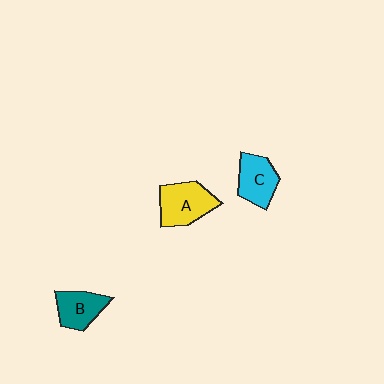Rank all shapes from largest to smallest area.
From largest to smallest: A (yellow), C (cyan), B (teal).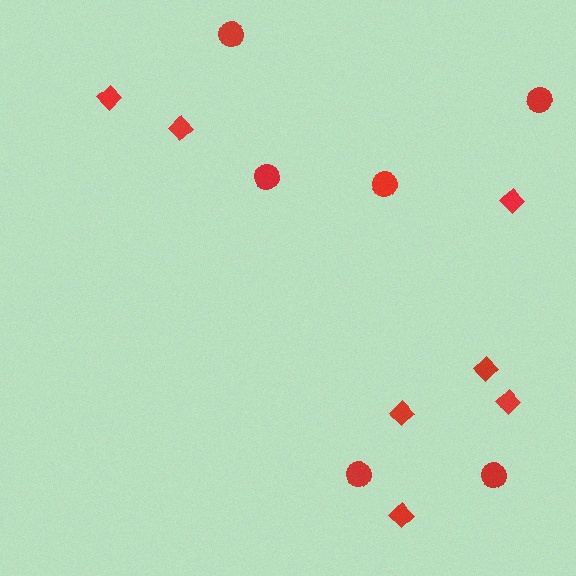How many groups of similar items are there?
There are 2 groups: one group of circles (6) and one group of diamonds (7).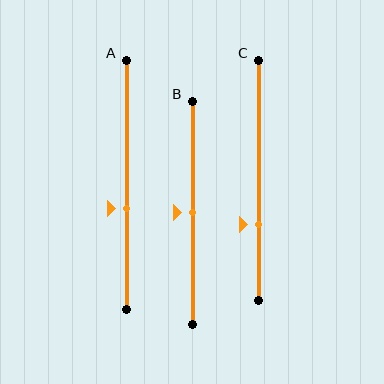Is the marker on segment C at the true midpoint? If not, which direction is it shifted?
No, the marker on segment C is shifted downward by about 18% of the segment length.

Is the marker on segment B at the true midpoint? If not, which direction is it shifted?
Yes, the marker on segment B is at the true midpoint.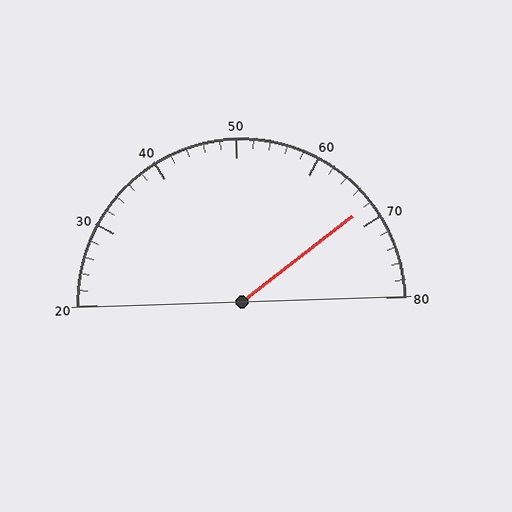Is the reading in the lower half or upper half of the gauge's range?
The reading is in the upper half of the range (20 to 80).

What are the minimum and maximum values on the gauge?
The gauge ranges from 20 to 80.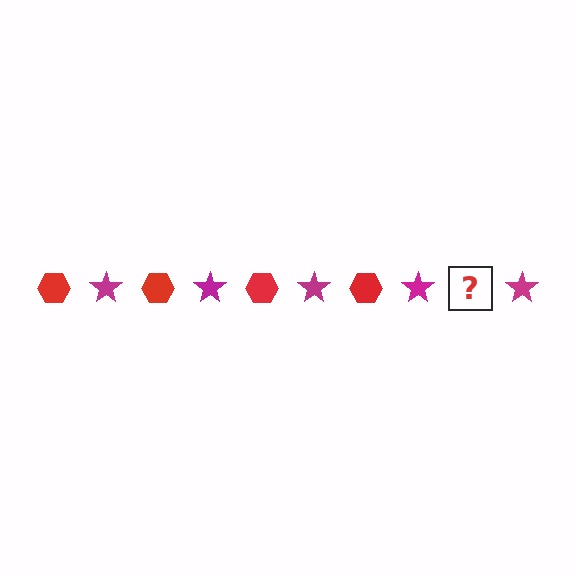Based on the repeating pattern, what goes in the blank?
The blank should be a red hexagon.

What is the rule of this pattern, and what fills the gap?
The rule is that the pattern alternates between red hexagon and magenta star. The gap should be filled with a red hexagon.